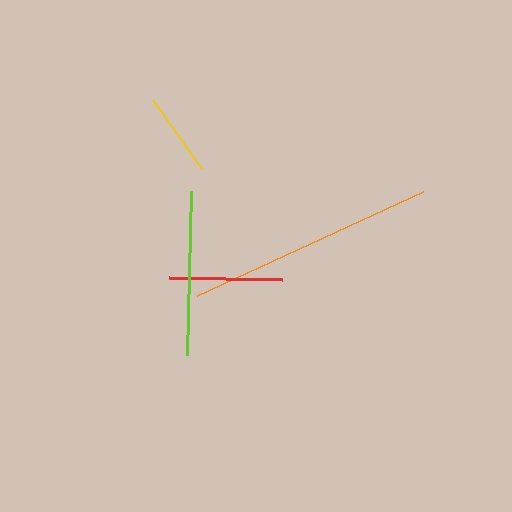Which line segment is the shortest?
The yellow line is the shortest at approximately 85 pixels.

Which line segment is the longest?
The orange line is the longest at approximately 249 pixels.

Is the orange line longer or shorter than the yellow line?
The orange line is longer than the yellow line.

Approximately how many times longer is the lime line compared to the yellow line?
The lime line is approximately 1.9 times the length of the yellow line.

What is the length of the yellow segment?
The yellow segment is approximately 85 pixels long.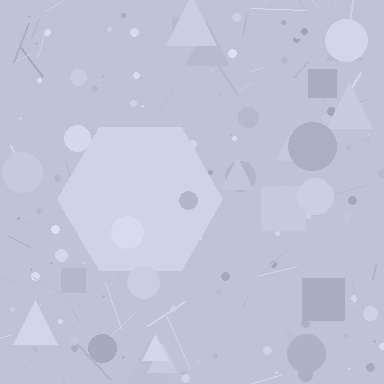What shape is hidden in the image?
A hexagon is hidden in the image.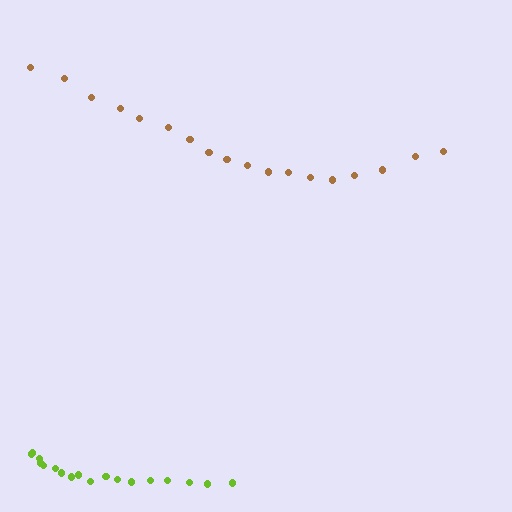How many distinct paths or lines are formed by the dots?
There are 2 distinct paths.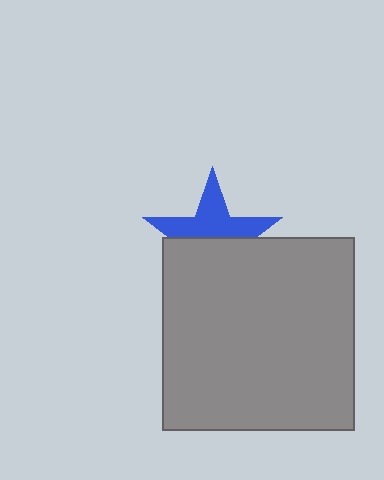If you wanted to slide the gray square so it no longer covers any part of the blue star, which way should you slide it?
Slide it down — that is the most direct way to separate the two shapes.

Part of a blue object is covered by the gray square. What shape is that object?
It is a star.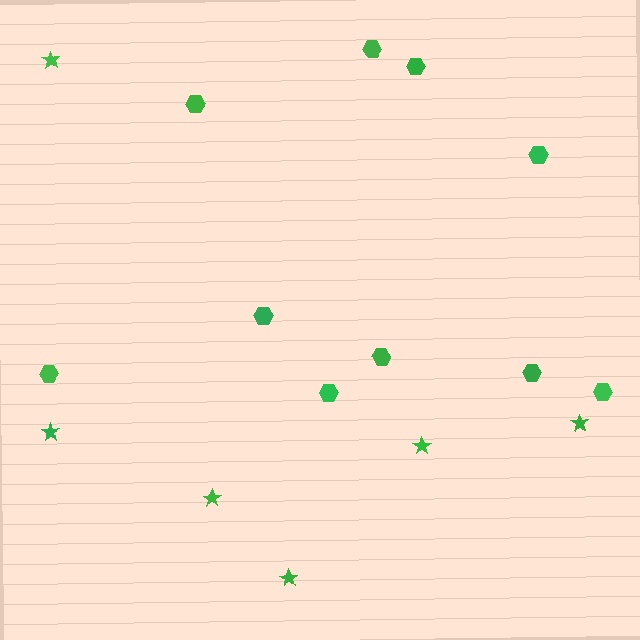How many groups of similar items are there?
There are 2 groups: one group of stars (6) and one group of hexagons (10).